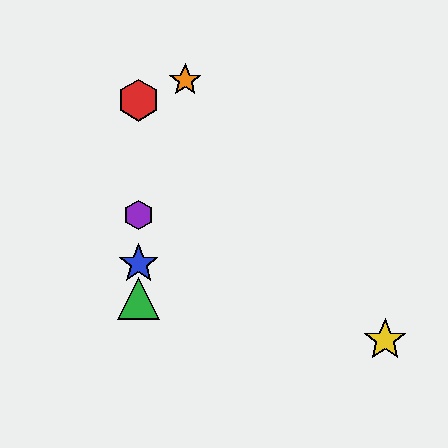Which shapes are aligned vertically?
The red hexagon, the blue star, the green triangle, the purple hexagon are aligned vertically.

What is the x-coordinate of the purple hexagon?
The purple hexagon is at x≈139.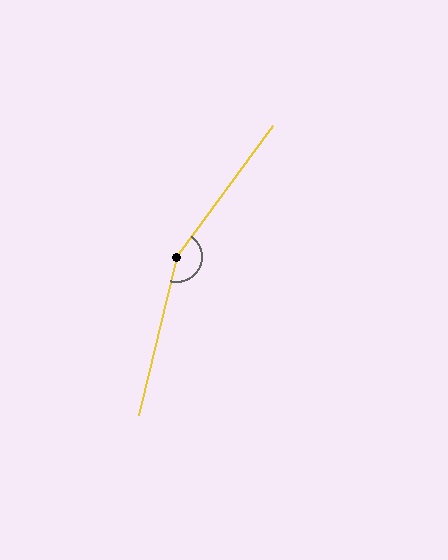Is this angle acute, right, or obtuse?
It is obtuse.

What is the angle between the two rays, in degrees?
Approximately 157 degrees.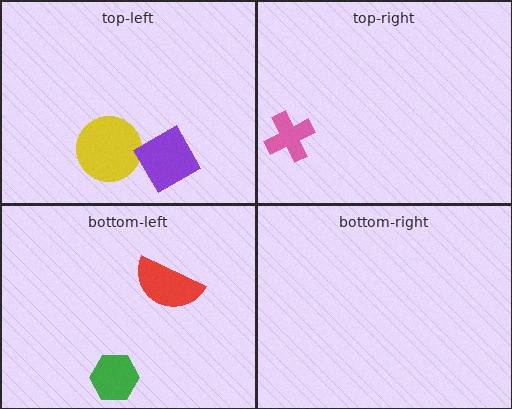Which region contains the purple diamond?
The top-left region.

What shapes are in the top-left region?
The yellow circle, the purple diamond.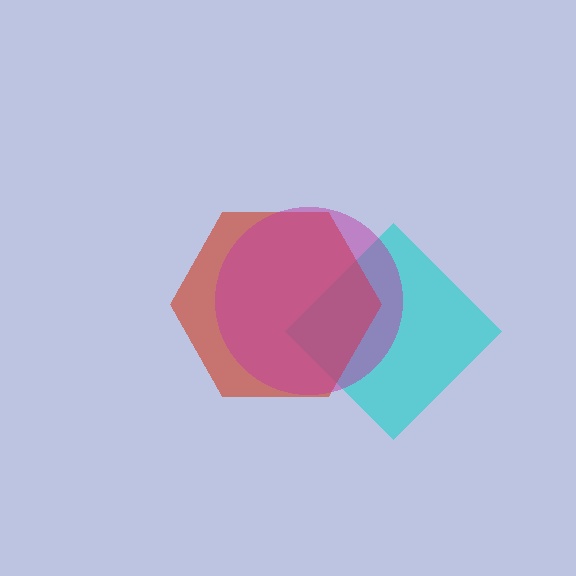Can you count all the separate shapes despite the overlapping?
Yes, there are 3 separate shapes.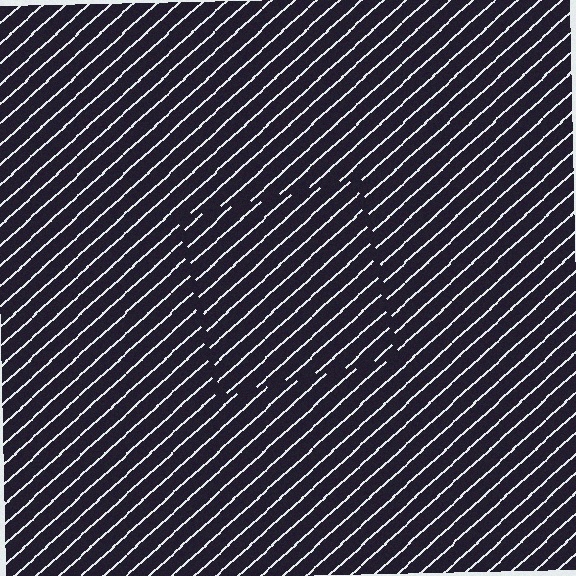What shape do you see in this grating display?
An illusory square. The interior of the shape contains the same grating, shifted by half a period — the contour is defined by the phase discontinuity where line-ends from the inner and outer gratings abut.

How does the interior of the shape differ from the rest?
The interior of the shape contains the same grating, shifted by half a period — the contour is defined by the phase discontinuity where line-ends from the inner and outer gratings abut.